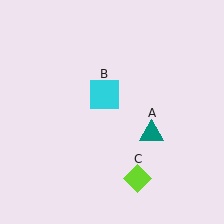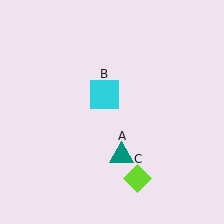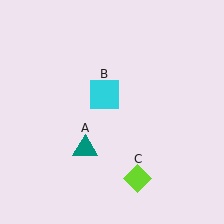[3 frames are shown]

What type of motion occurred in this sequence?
The teal triangle (object A) rotated clockwise around the center of the scene.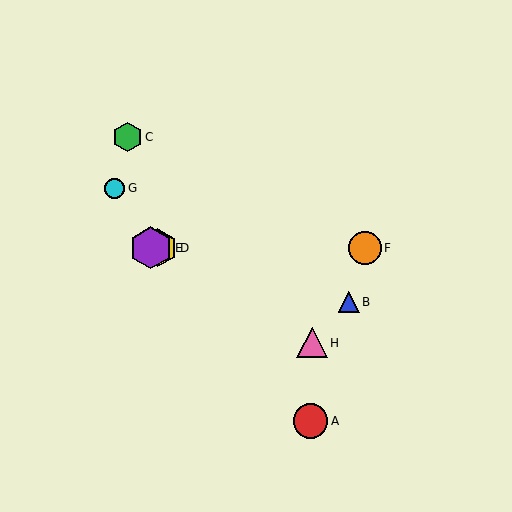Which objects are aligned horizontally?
Objects D, E, F are aligned horizontally.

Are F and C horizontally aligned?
No, F is at y≈248 and C is at y≈137.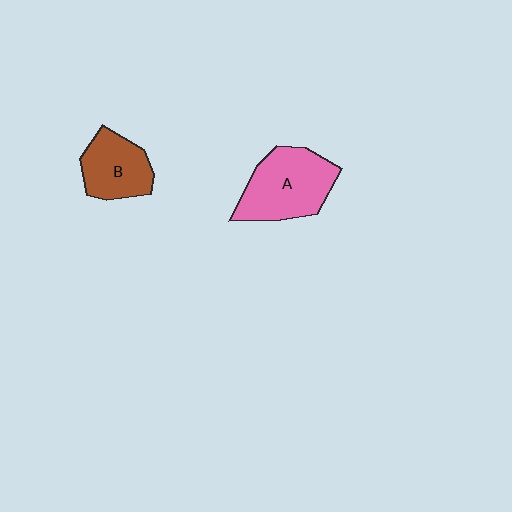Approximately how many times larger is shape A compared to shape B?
Approximately 1.4 times.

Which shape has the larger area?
Shape A (pink).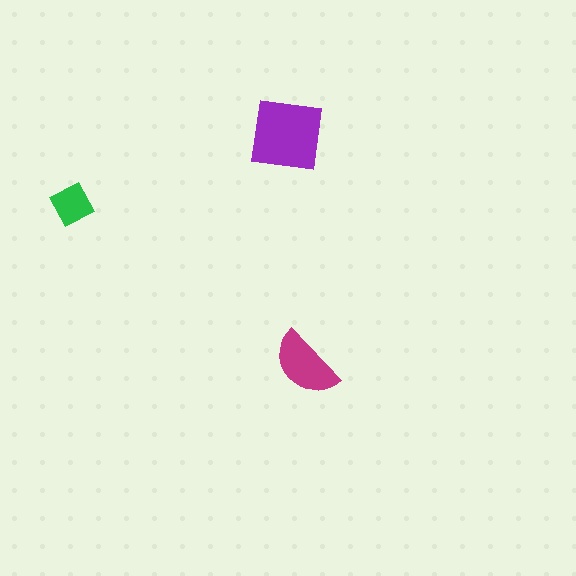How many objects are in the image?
There are 3 objects in the image.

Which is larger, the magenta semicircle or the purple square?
The purple square.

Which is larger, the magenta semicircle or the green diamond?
The magenta semicircle.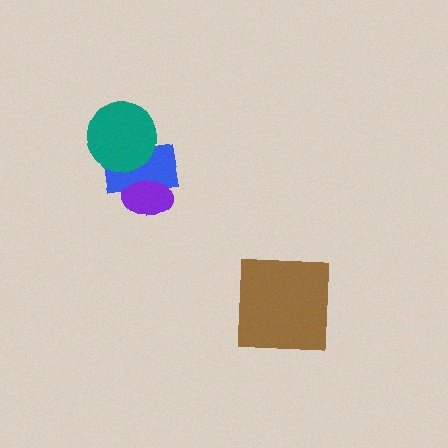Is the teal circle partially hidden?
No, no other shape covers it.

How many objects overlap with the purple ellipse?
1 object overlaps with the purple ellipse.